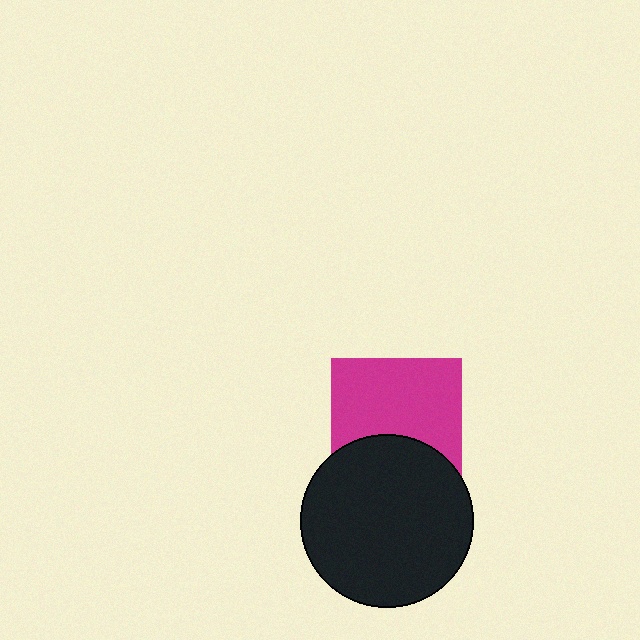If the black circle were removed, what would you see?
You would see the complete magenta square.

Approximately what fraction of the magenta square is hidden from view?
Roughly 35% of the magenta square is hidden behind the black circle.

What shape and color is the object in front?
The object in front is a black circle.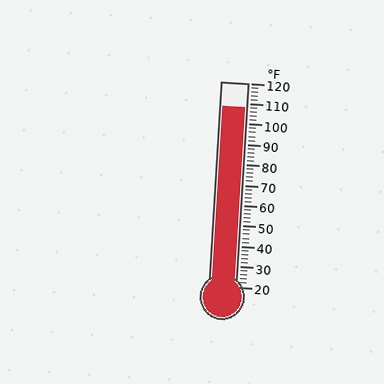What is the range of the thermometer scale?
The thermometer scale ranges from 20°F to 120°F.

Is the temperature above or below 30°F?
The temperature is above 30°F.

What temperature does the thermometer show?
The thermometer shows approximately 108°F.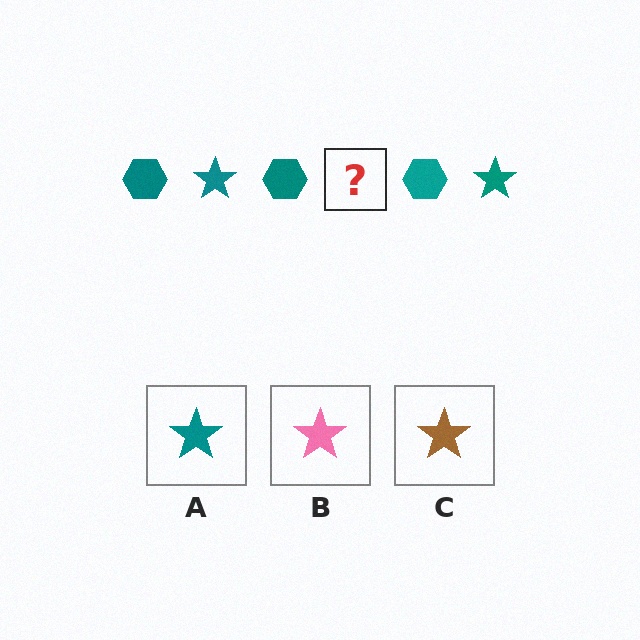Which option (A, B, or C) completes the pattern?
A.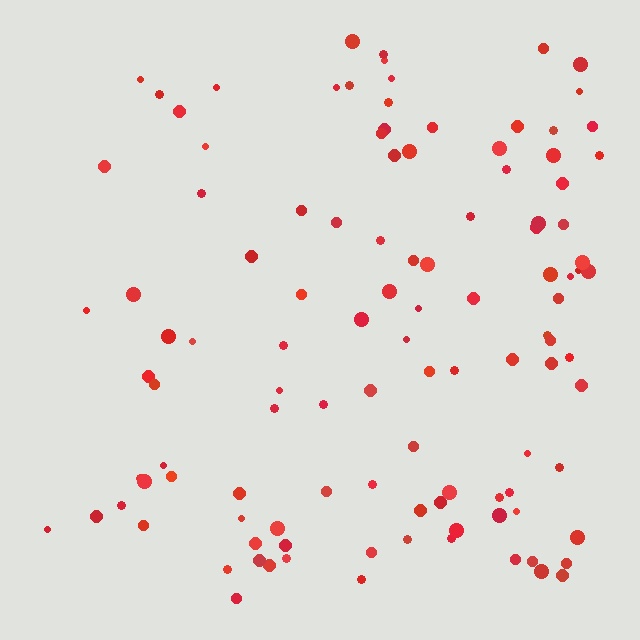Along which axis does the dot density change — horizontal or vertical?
Horizontal.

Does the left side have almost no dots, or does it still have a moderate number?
Still a moderate number, just noticeably fewer than the right.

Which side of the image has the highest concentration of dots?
The right.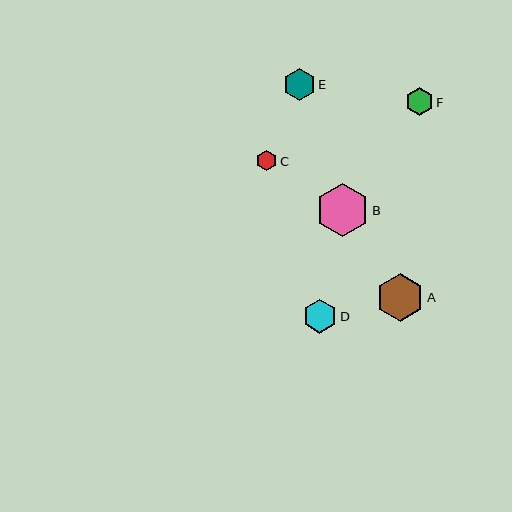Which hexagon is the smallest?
Hexagon C is the smallest with a size of approximately 20 pixels.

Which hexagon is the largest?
Hexagon B is the largest with a size of approximately 53 pixels.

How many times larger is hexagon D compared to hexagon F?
Hexagon D is approximately 1.2 times the size of hexagon F.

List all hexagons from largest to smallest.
From largest to smallest: B, A, D, E, F, C.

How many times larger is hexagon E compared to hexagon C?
Hexagon E is approximately 1.6 times the size of hexagon C.